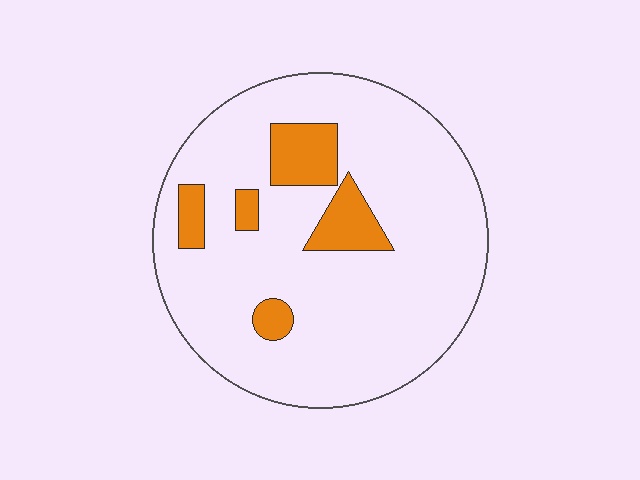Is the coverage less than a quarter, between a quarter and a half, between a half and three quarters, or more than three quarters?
Less than a quarter.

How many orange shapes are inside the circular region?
5.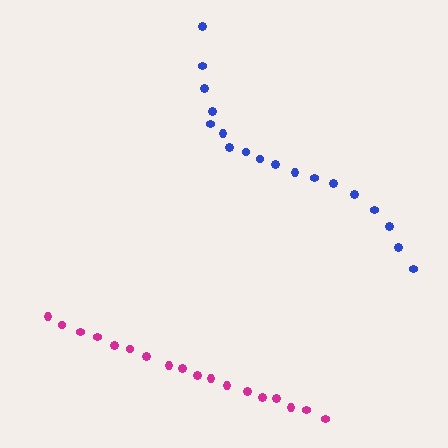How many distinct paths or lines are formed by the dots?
There are 2 distinct paths.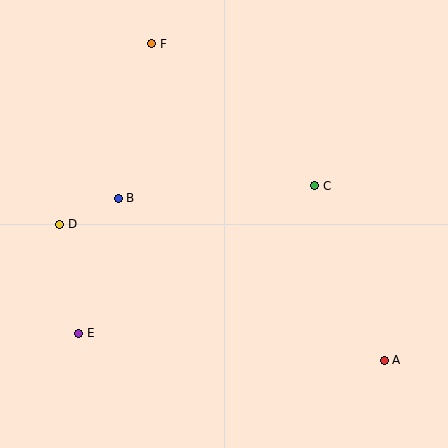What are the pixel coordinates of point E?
Point E is at (79, 333).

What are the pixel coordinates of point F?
Point F is at (152, 44).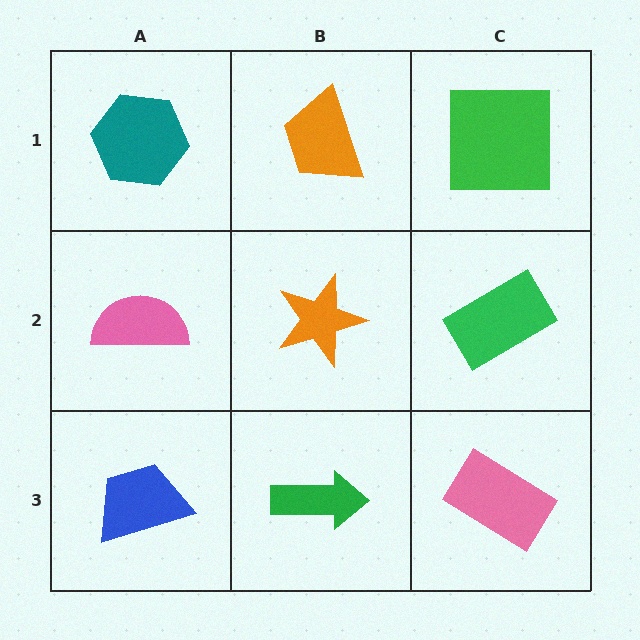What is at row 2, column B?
An orange star.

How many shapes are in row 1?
3 shapes.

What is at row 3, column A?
A blue trapezoid.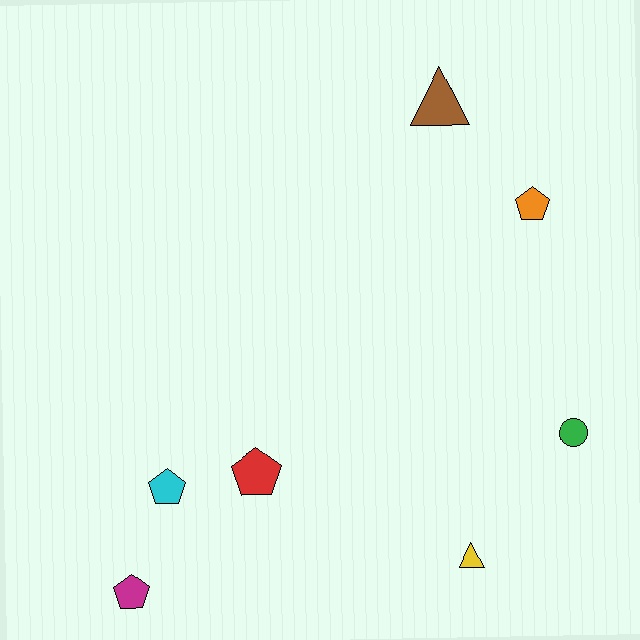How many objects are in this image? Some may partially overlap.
There are 7 objects.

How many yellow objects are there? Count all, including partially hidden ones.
There is 1 yellow object.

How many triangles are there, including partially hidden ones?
There are 2 triangles.